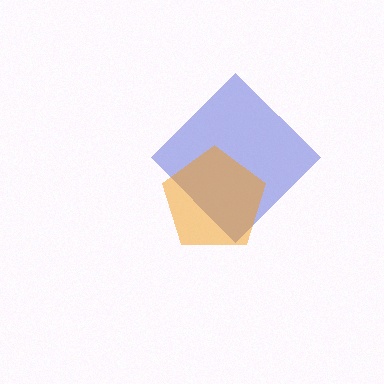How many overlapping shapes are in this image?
There are 2 overlapping shapes in the image.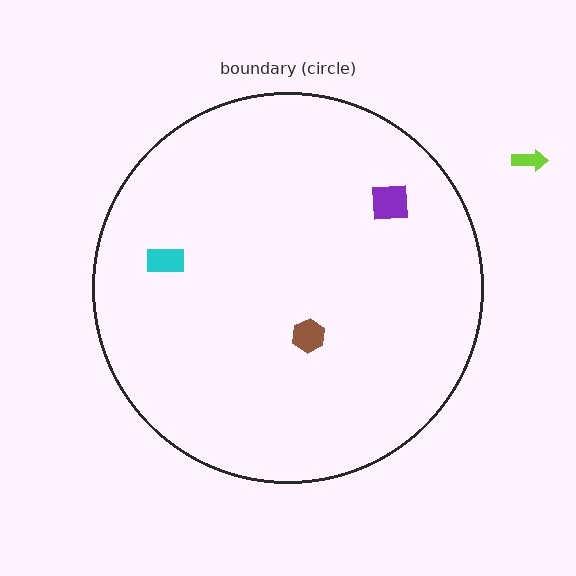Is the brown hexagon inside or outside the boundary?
Inside.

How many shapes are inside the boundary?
3 inside, 1 outside.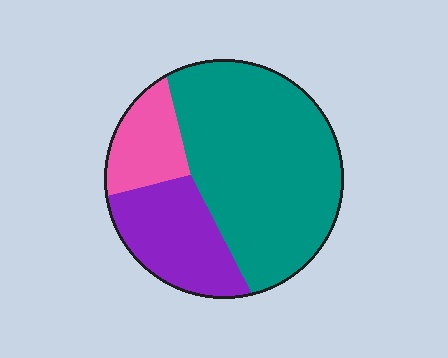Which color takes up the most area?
Teal, at roughly 60%.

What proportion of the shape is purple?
Purple covers about 25% of the shape.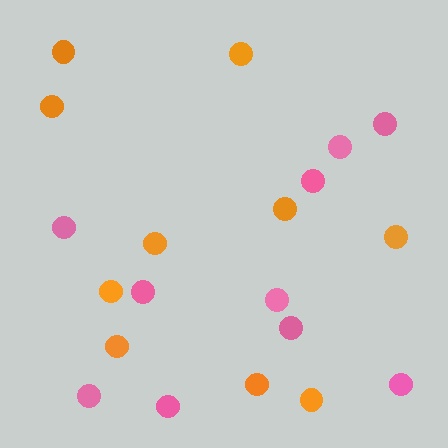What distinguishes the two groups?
There are 2 groups: one group of pink circles (10) and one group of orange circles (10).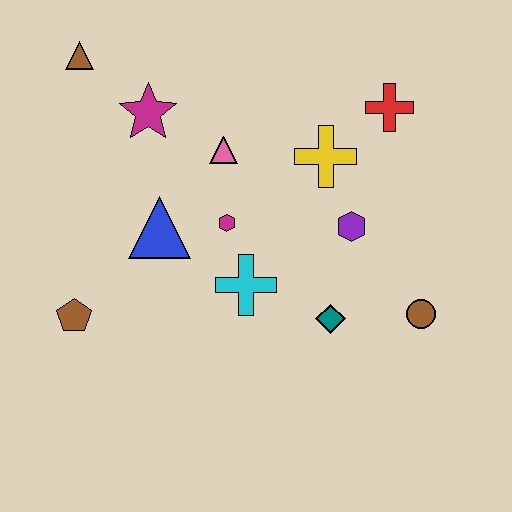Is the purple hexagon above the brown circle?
Yes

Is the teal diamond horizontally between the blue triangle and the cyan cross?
No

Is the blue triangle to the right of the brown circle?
No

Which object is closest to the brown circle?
The teal diamond is closest to the brown circle.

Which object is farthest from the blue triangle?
The brown circle is farthest from the blue triangle.